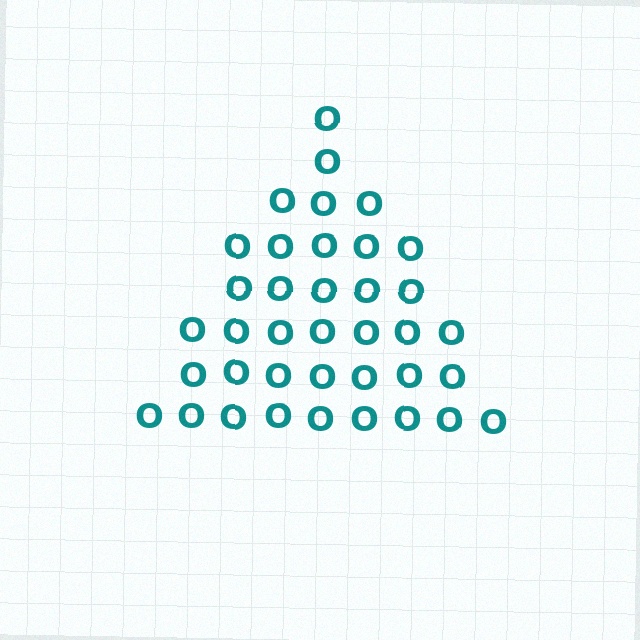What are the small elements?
The small elements are letter O's.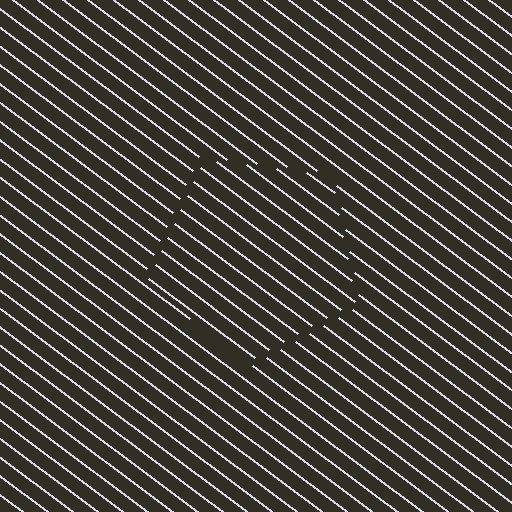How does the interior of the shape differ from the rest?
The interior of the shape contains the same grating, shifted by half a period — the contour is defined by the phase discontinuity where line-ends from the inner and outer gratings abut.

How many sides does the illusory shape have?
5 sides — the line-ends trace a pentagon.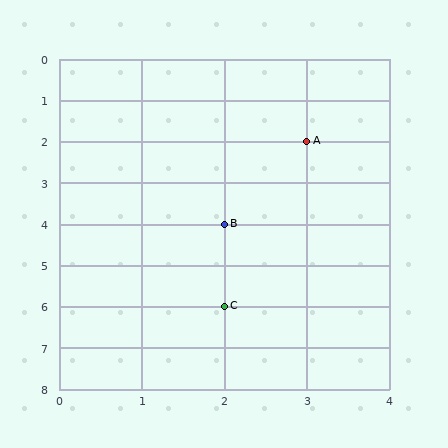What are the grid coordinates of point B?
Point B is at grid coordinates (2, 4).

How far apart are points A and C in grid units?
Points A and C are 1 column and 4 rows apart (about 4.1 grid units diagonally).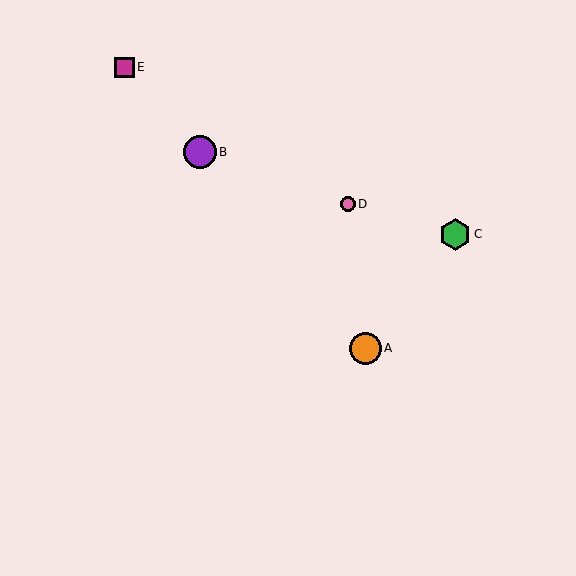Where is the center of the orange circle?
The center of the orange circle is at (365, 348).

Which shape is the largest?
The purple circle (labeled B) is the largest.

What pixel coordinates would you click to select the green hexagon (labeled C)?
Click at (455, 234) to select the green hexagon C.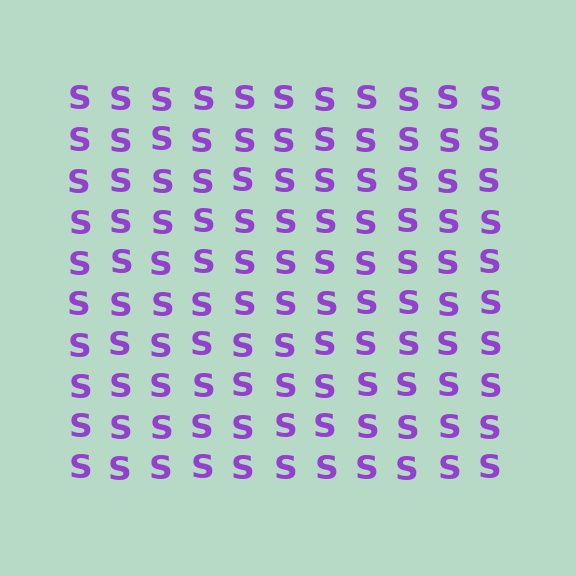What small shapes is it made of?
It is made of small letter S's.